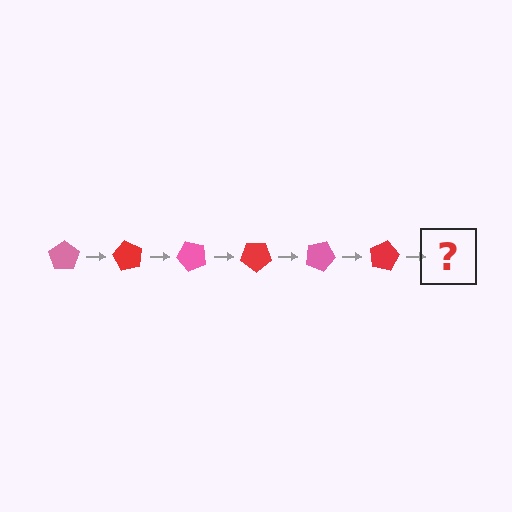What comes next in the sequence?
The next element should be a pink pentagon, rotated 360 degrees from the start.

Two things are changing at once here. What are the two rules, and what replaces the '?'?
The two rules are that it rotates 60 degrees each step and the color cycles through pink and red. The '?' should be a pink pentagon, rotated 360 degrees from the start.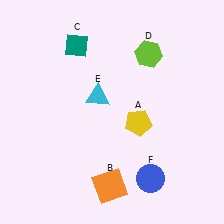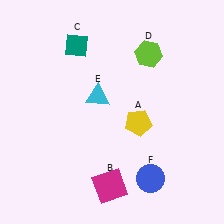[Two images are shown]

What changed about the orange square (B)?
In Image 1, B is orange. In Image 2, it changed to magenta.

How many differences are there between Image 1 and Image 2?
There is 1 difference between the two images.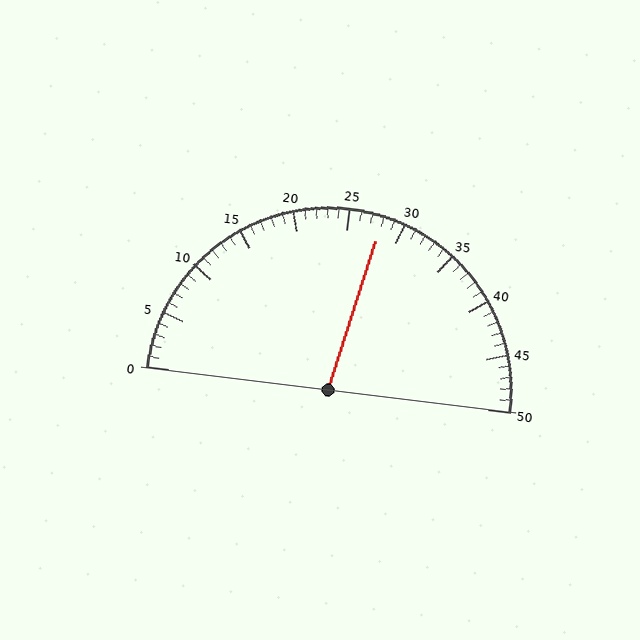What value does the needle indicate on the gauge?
The needle indicates approximately 28.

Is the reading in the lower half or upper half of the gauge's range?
The reading is in the upper half of the range (0 to 50).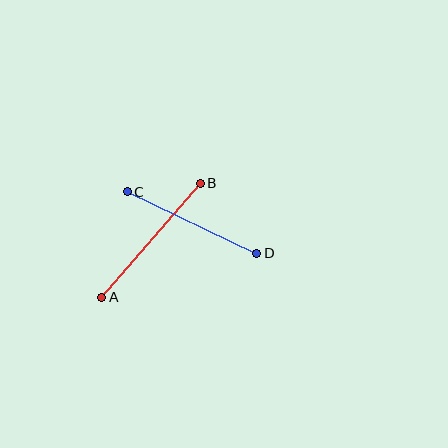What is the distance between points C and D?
The distance is approximately 143 pixels.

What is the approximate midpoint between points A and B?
The midpoint is at approximately (151, 240) pixels.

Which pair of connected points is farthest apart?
Points A and B are farthest apart.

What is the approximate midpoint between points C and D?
The midpoint is at approximately (192, 222) pixels.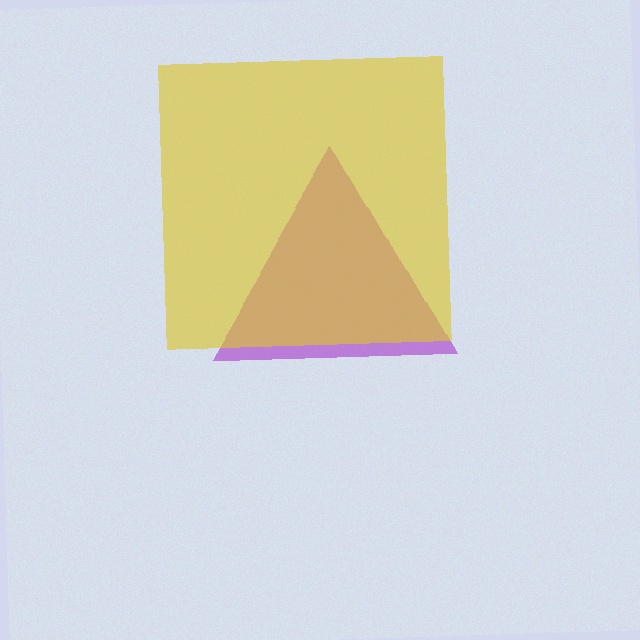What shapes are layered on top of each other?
The layered shapes are: a purple triangle, a yellow square.